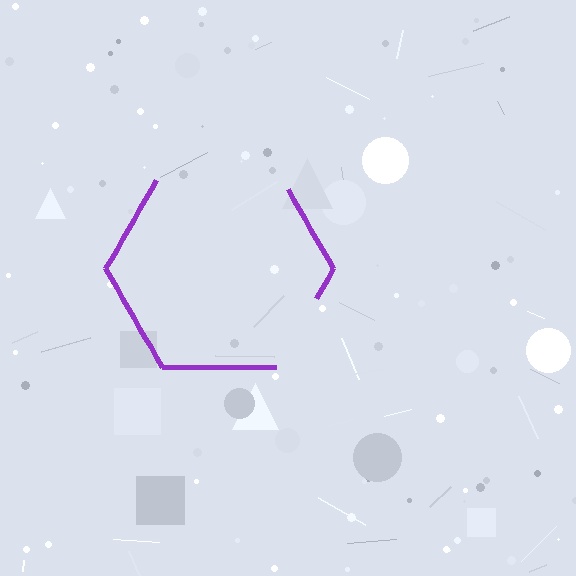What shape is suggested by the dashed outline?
The dashed outline suggests a hexagon.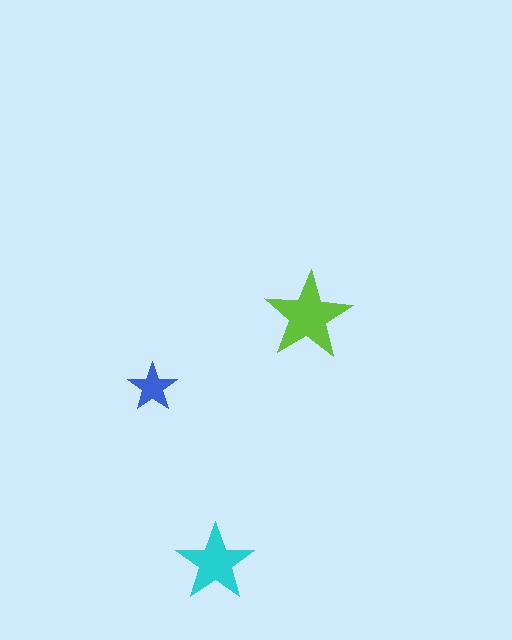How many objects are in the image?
There are 3 objects in the image.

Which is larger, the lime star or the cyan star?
The lime one.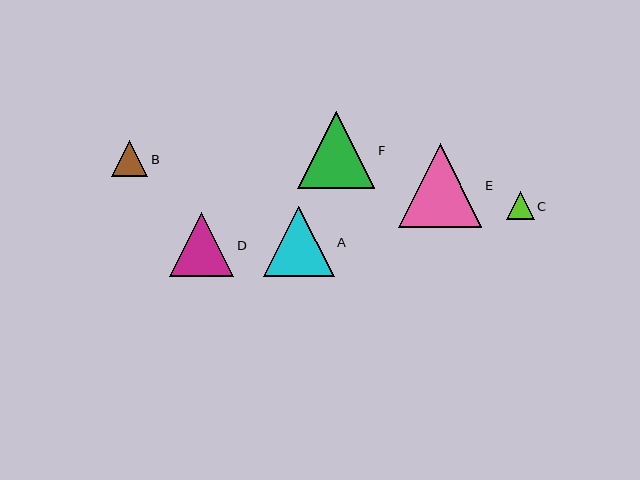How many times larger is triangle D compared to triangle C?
Triangle D is approximately 2.3 times the size of triangle C.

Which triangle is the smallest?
Triangle C is the smallest with a size of approximately 28 pixels.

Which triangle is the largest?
Triangle E is the largest with a size of approximately 83 pixels.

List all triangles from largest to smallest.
From largest to smallest: E, F, A, D, B, C.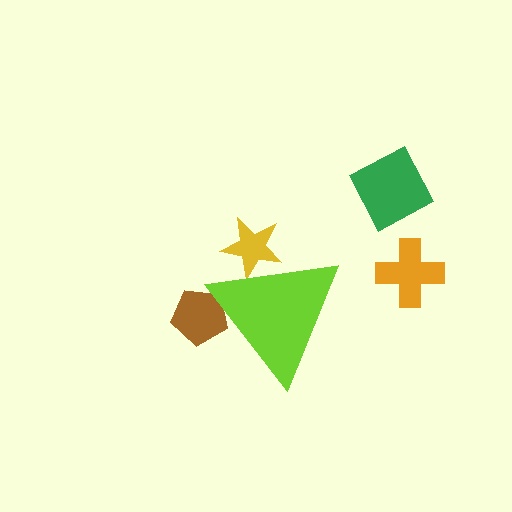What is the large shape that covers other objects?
A lime triangle.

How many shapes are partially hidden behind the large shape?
2 shapes are partially hidden.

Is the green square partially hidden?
No, the green square is fully visible.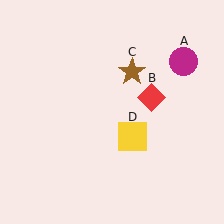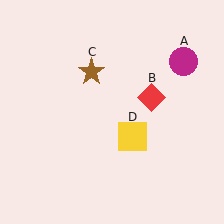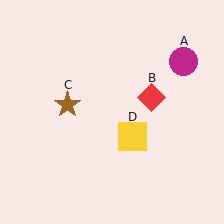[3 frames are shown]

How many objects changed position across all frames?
1 object changed position: brown star (object C).